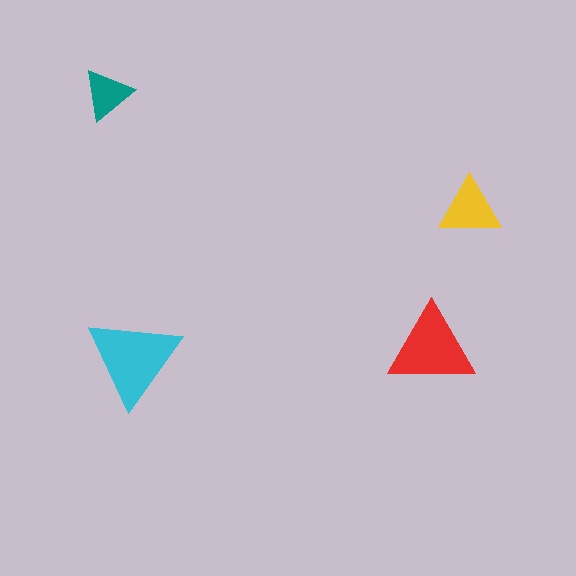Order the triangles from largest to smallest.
the cyan one, the red one, the yellow one, the teal one.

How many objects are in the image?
There are 4 objects in the image.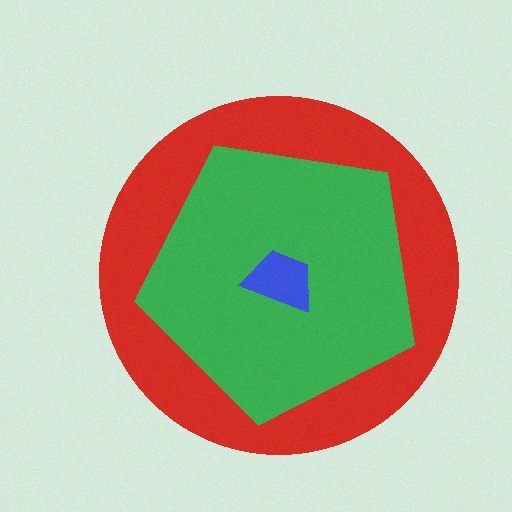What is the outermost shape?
The red circle.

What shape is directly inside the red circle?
The green pentagon.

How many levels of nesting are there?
3.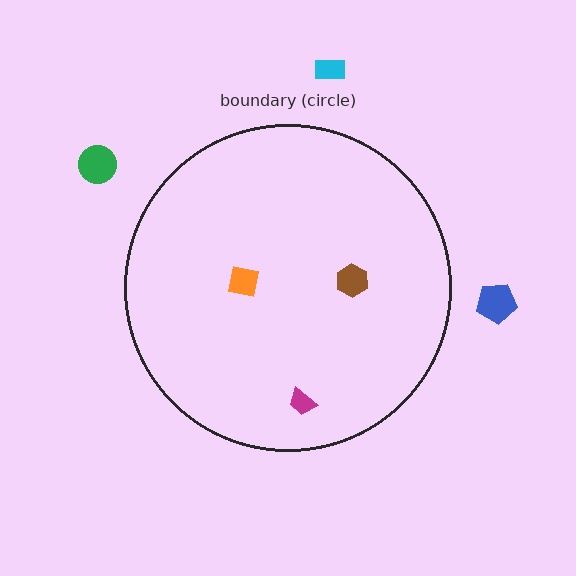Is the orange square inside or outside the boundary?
Inside.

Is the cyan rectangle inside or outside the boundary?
Outside.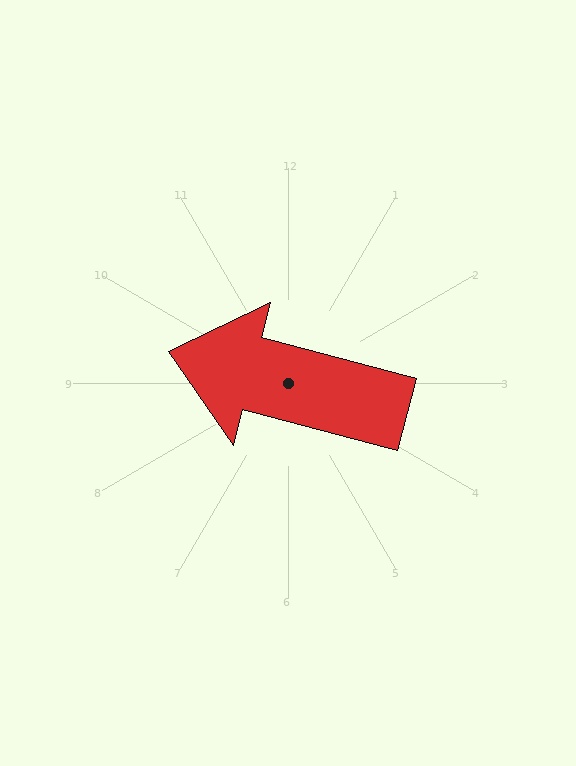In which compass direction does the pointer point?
West.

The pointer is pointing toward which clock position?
Roughly 9 o'clock.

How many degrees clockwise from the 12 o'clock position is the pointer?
Approximately 285 degrees.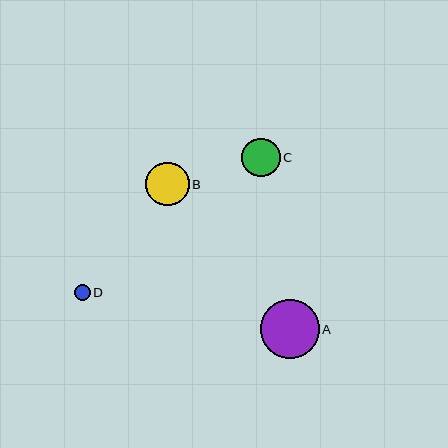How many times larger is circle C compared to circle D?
Circle C is approximately 2.4 times the size of circle D.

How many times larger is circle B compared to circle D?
Circle B is approximately 2.7 times the size of circle D.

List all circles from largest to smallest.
From largest to smallest: A, B, C, D.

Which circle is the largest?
Circle A is the largest with a size of approximately 59 pixels.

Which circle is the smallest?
Circle D is the smallest with a size of approximately 16 pixels.